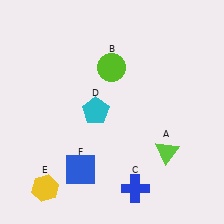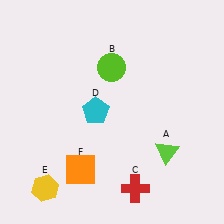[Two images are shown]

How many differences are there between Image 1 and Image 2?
There are 2 differences between the two images.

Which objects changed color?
C changed from blue to red. F changed from blue to orange.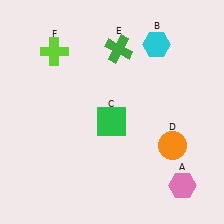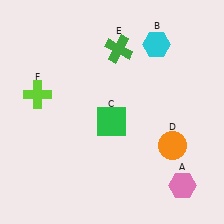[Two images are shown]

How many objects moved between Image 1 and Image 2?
1 object moved between the two images.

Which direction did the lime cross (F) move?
The lime cross (F) moved down.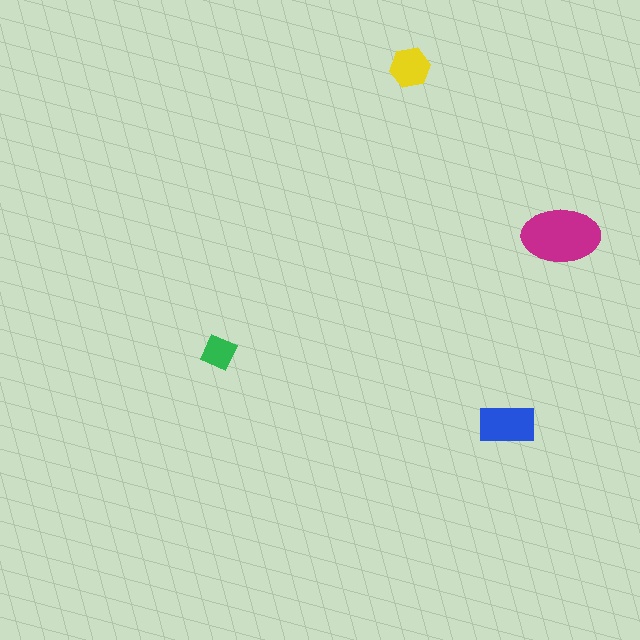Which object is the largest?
The magenta ellipse.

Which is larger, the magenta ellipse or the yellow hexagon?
The magenta ellipse.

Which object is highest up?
The yellow hexagon is topmost.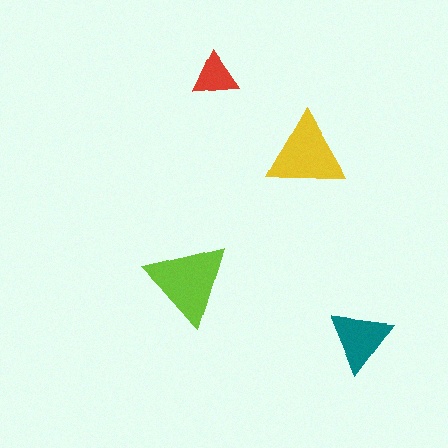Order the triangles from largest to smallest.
the lime one, the yellow one, the teal one, the red one.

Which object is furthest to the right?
The teal triangle is rightmost.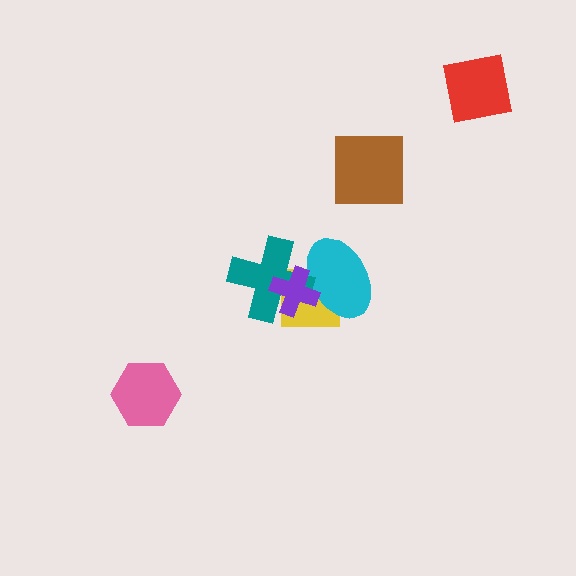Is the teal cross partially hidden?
Yes, it is partially covered by another shape.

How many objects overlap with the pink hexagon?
0 objects overlap with the pink hexagon.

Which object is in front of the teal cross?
The purple cross is in front of the teal cross.